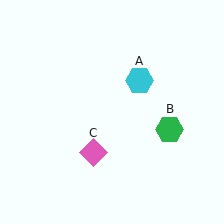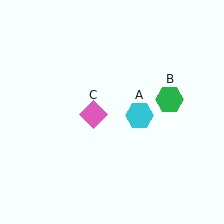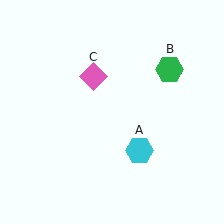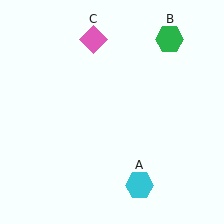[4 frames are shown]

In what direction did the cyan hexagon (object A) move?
The cyan hexagon (object A) moved down.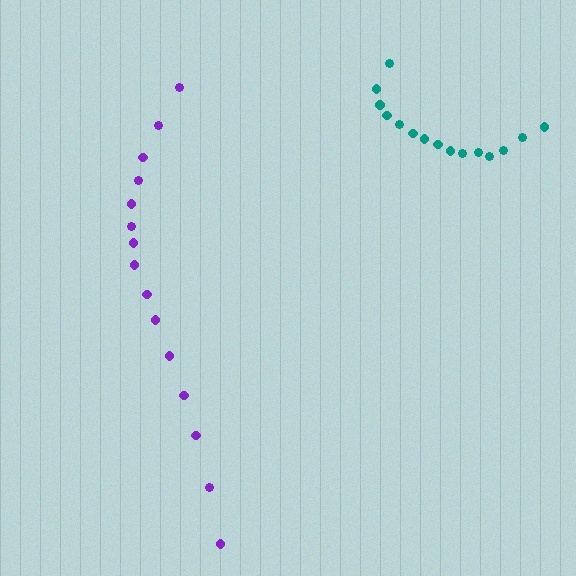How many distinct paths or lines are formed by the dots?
There are 2 distinct paths.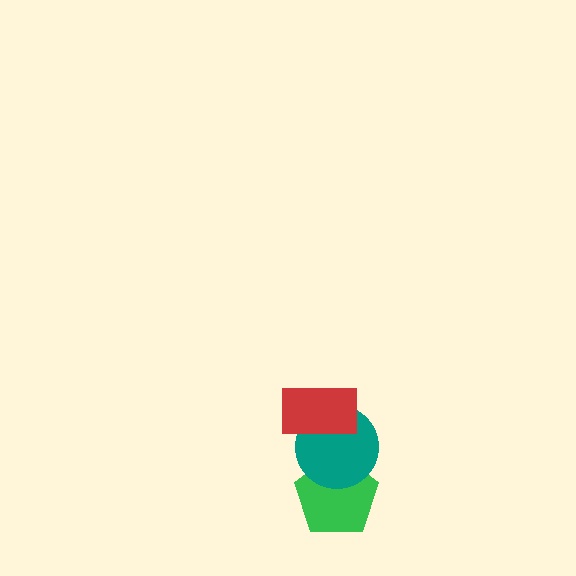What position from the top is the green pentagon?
The green pentagon is 3rd from the top.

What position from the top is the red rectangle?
The red rectangle is 1st from the top.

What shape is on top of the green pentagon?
The teal circle is on top of the green pentagon.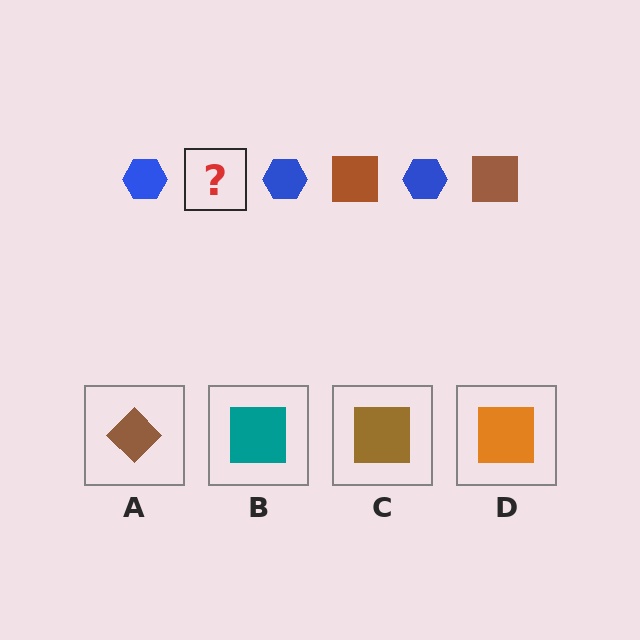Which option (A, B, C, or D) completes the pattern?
C.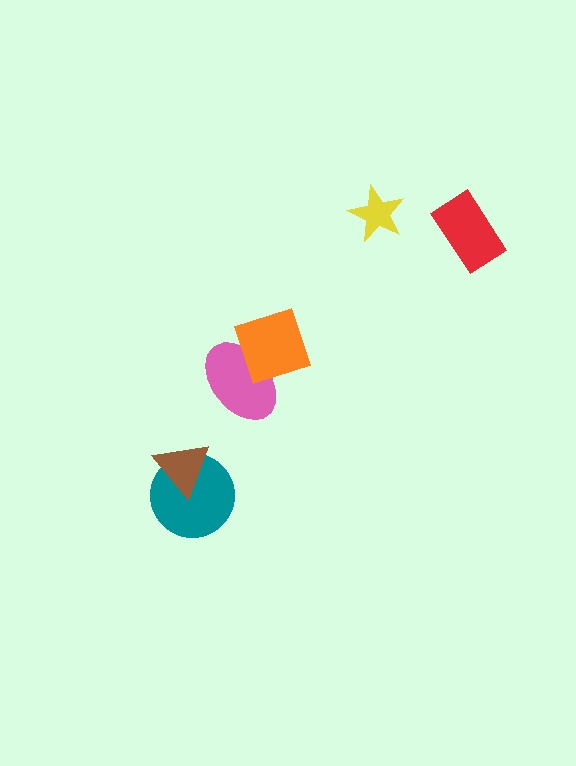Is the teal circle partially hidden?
Yes, it is partially covered by another shape.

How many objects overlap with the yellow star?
0 objects overlap with the yellow star.